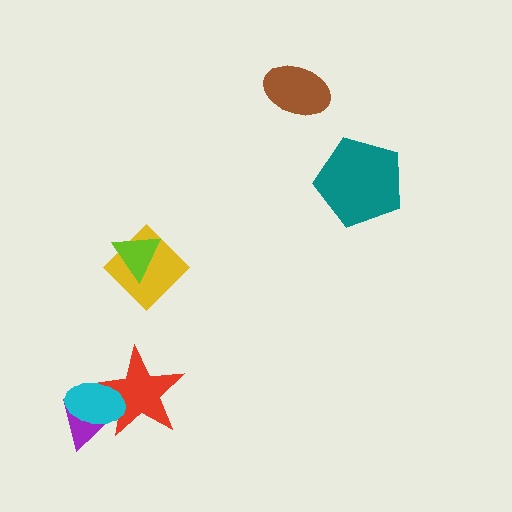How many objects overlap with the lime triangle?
1 object overlaps with the lime triangle.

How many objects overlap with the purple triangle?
2 objects overlap with the purple triangle.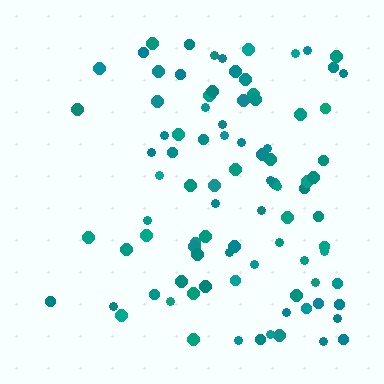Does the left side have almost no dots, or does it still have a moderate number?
Still a moderate number, just noticeably fewer than the right.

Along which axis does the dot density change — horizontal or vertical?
Horizontal.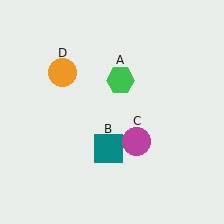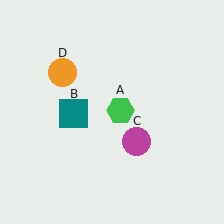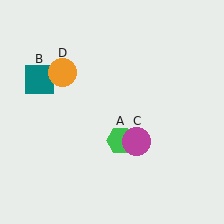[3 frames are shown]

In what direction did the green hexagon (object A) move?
The green hexagon (object A) moved down.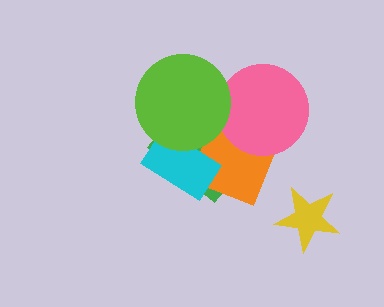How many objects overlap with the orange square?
3 objects overlap with the orange square.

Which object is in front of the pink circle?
The lime circle is in front of the pink circle.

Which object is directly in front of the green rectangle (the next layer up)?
The orange square is directly in front of the green rectangle.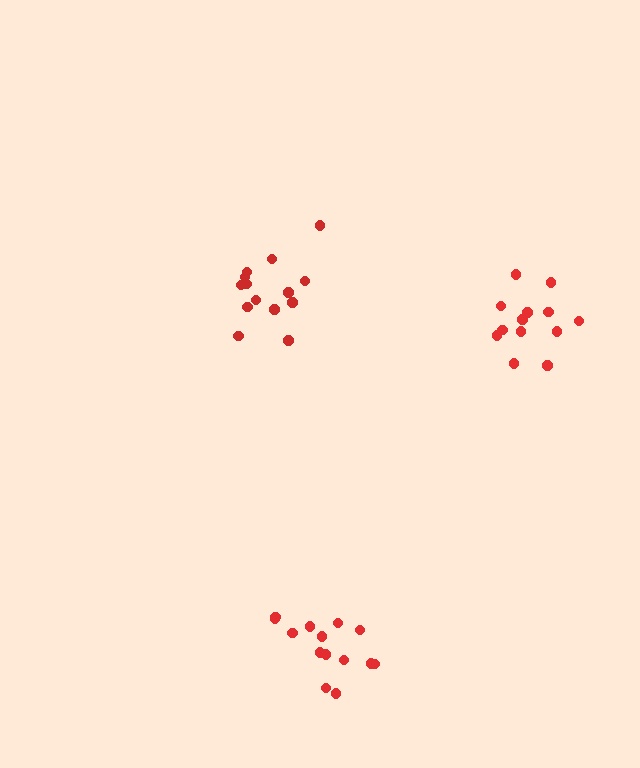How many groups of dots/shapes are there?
There are 3 groups.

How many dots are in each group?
Group 1: 14 dots, Group 2: 13 dots, Group 3: 14 dots (41 total).